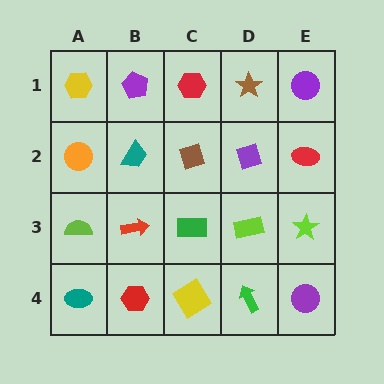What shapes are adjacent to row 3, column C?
A brown diamond (row 2, column C), a yellow diamond (row 4, column C), a red arrow (row 3, column B), a lime rectangle (row 3, column D).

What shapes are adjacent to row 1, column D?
A purple diamond (row 2, column D), a red hexagon (row 1, column C), a purple circle (row 1, column E).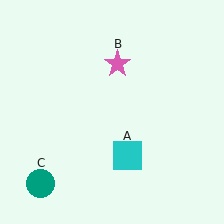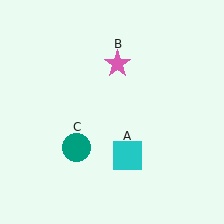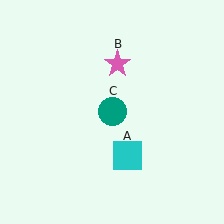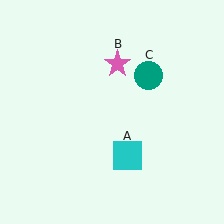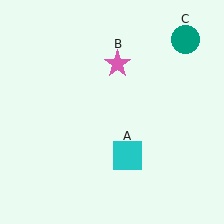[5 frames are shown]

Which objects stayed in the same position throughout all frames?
Cyan square (object A) and pink star (object B) remained stationary.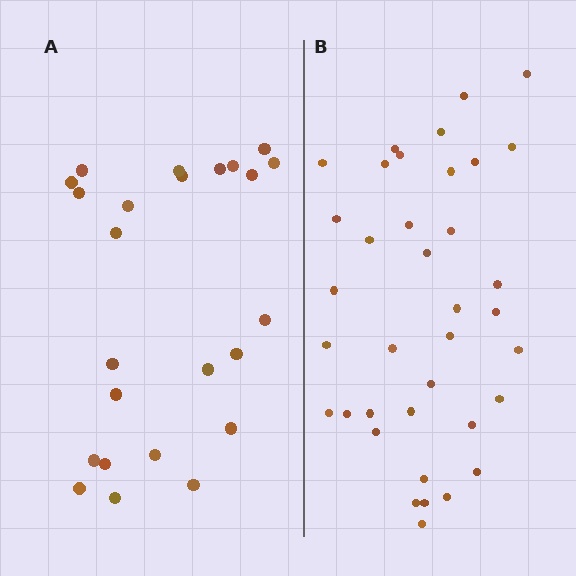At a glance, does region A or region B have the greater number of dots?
Region B (the right region) has more dots.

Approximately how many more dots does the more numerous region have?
Region B has approximately 15 more dots than region A.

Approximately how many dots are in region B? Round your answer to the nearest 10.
About 40 dots. (The exact count is 37, which rounds to 40.)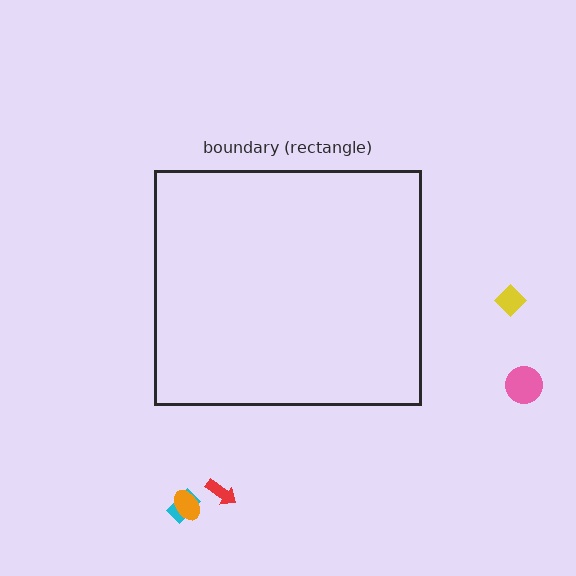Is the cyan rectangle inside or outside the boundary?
Outside.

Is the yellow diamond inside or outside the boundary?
Outside.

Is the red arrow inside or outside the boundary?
Outside.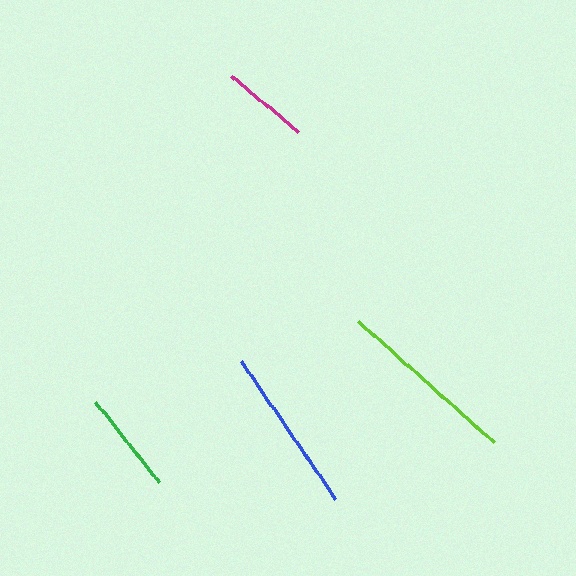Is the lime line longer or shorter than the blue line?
The lime line is longer than the blue line.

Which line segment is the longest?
The lime line is the longest at approximately 182 pixels.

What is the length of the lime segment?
The lime segment is approximately 182 pixels long.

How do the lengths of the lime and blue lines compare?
The lime and blue lines are approximately the same length.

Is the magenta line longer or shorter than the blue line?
The blue line is longer than the magenta line.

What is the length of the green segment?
The green segment is approximately 102 pixels long.